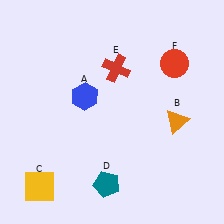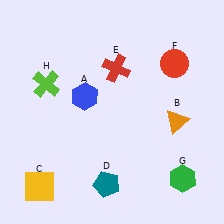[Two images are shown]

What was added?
A green hexagon (G), a lime cross (H) were added in Image 2.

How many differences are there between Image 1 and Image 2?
There are 2 differences between the two images.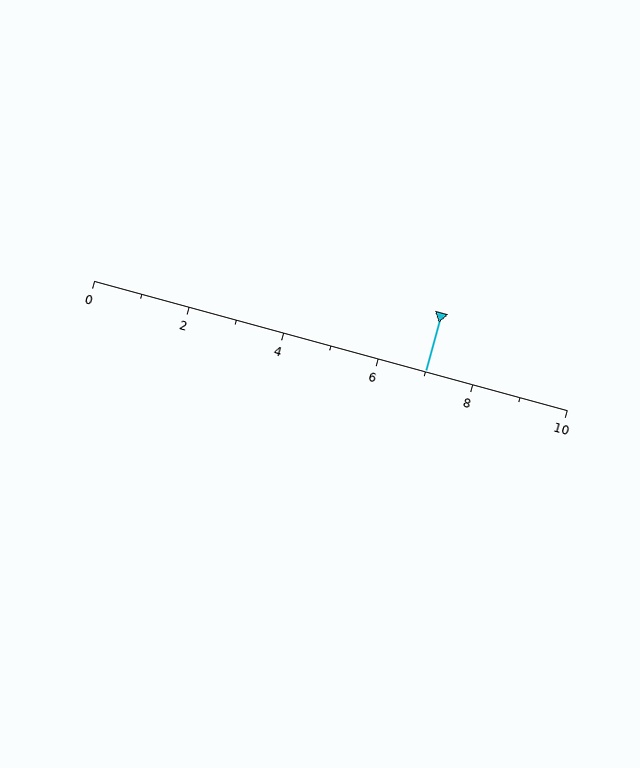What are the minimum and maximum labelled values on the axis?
The axis runs from 0 to 10.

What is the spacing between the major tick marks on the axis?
The major ticks are spaced 2 apart.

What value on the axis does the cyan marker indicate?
The marker indicates approximately 7.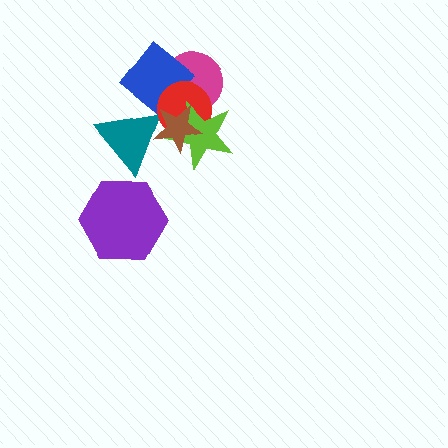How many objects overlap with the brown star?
5 objects overlap with the brown star.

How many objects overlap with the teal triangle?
2 objects overlap with the teal triangle.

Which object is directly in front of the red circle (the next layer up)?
The lime star is directly in front of the red circle.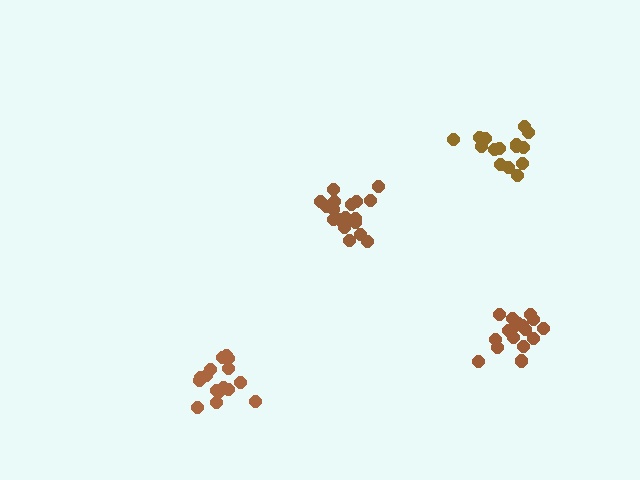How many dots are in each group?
Group 1: 16 dots, Group 2: 18 dots, Group 3: 18 dots, Group 4: 15 dots (67 total).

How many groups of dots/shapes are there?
There are 4 groups.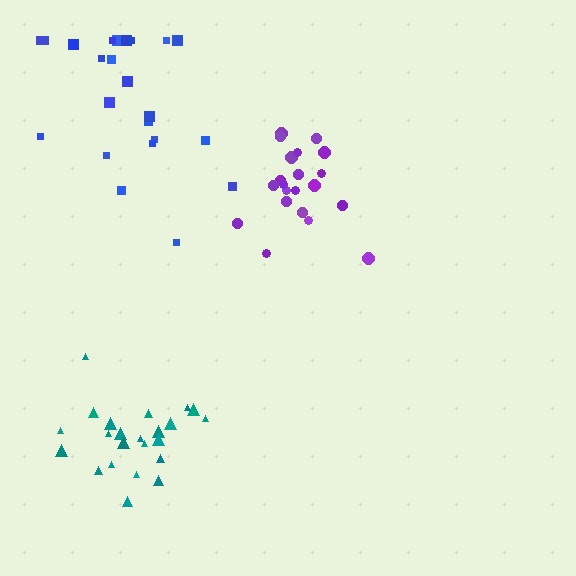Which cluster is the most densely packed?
Purple.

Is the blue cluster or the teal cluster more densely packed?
Teal.